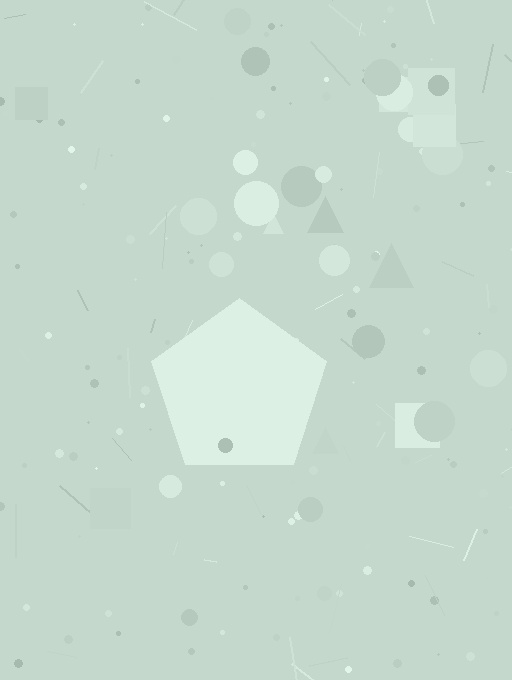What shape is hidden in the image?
A pentagon is hidden in the image.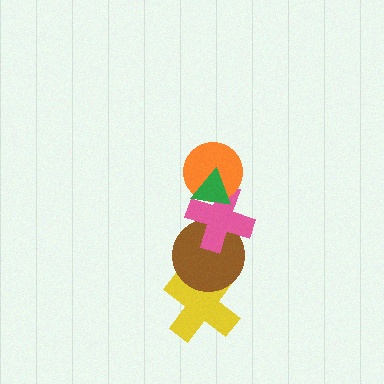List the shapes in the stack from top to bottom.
From top to bottom: the green triangle, the orange circle, the pink cross, the brown circle, the yellow cross.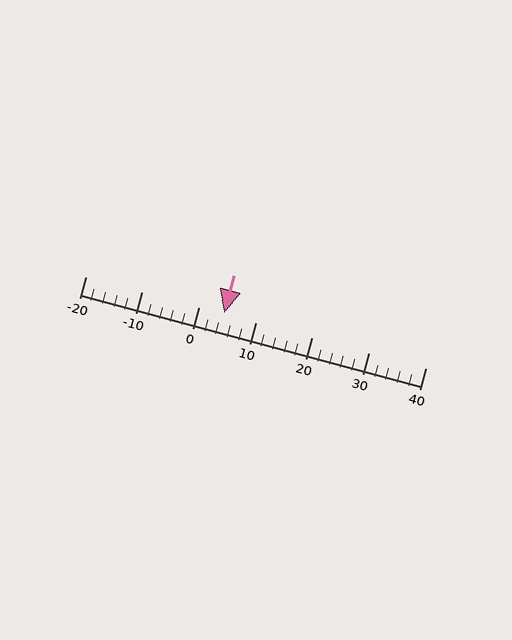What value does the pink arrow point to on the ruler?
The pink arrow points to approximately 4.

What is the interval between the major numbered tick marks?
The major tick marks are spaced 10 units apart.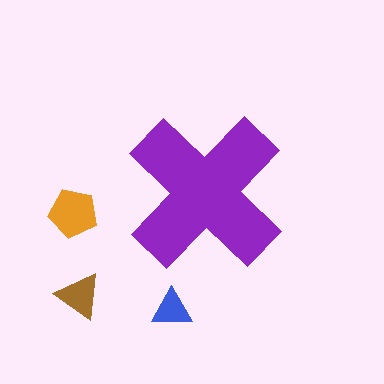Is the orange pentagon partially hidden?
No, the orange pentagon is fully visible.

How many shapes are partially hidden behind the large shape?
0 shapes are partially hidden.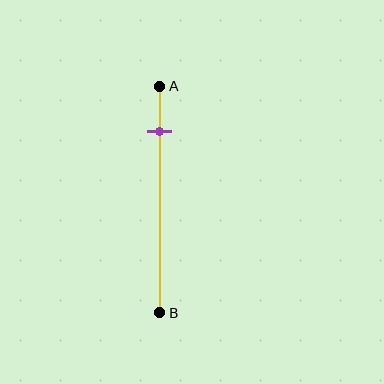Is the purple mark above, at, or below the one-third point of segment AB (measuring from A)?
The purple mark is above the one-third point of segment AB.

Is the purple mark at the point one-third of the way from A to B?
No, the mark is at about 20% from A, not at the 33% one-third point.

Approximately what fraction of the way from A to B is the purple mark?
The purple mark is approximately 20% of the way from A to B.